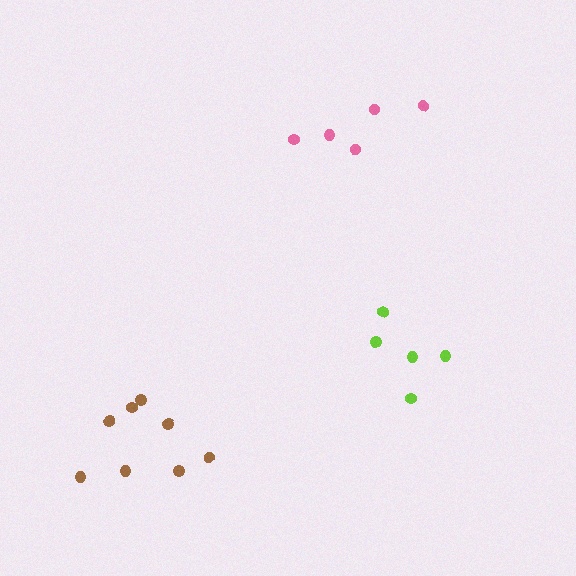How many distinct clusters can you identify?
There are 3 distinct clusters.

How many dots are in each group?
Group 1: 5 dots, Group 2: 5 dots, Group 3: 8 dots (18 total).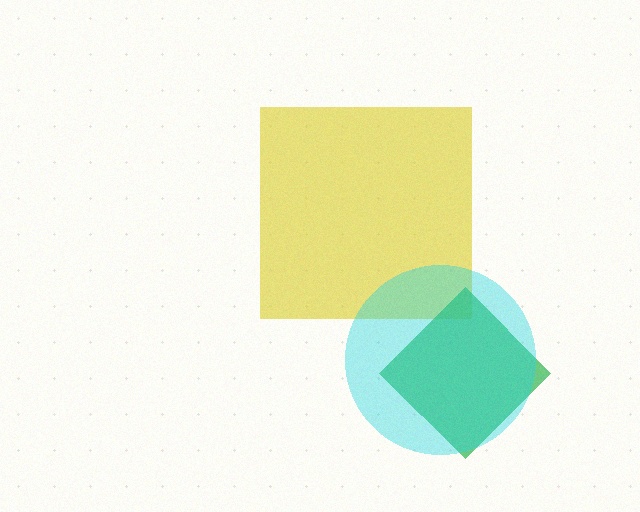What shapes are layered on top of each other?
The layered shapes are: a yellow square, a green diamond, a cyan circle.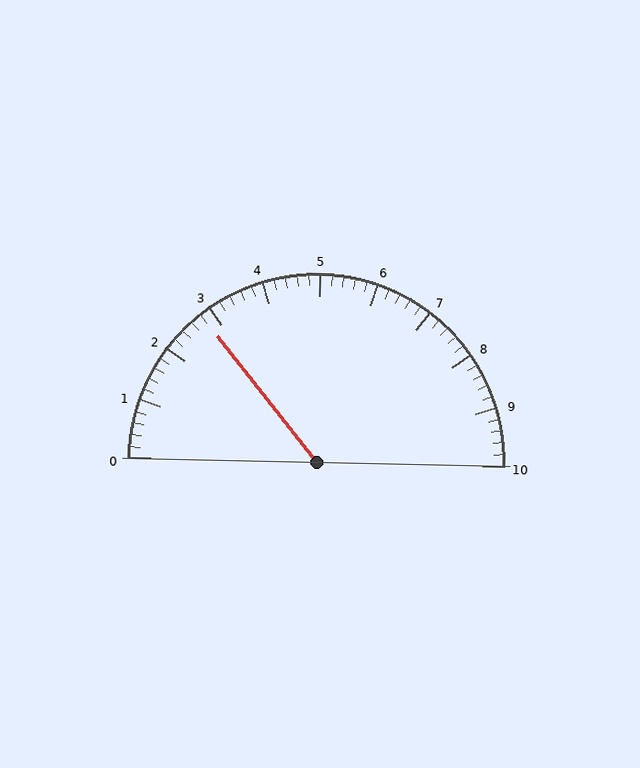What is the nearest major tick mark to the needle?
The nearest major tick mark is 3.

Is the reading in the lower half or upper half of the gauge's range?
The reading is in the lower half of the range (0 to 10).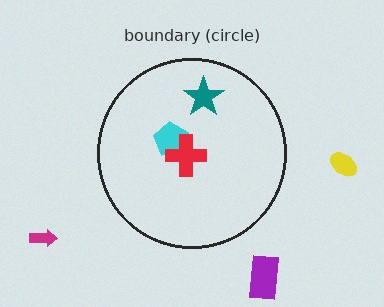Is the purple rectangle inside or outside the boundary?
Outside.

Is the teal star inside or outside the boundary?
Inside.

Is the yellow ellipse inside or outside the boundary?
Outside.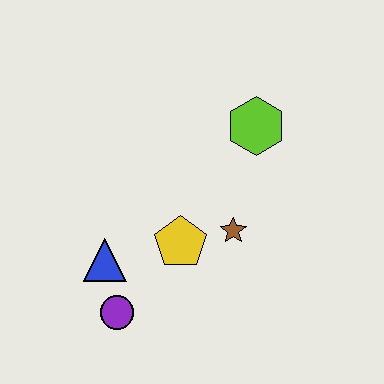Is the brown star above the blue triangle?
Yes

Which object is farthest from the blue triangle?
The lime hexagon is farthest from the blue triangle.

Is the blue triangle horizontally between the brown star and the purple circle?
No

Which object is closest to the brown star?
The yellow pentagon is closest to the brown star.